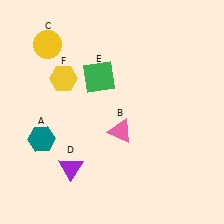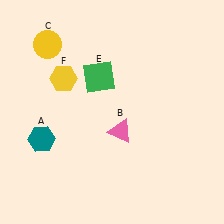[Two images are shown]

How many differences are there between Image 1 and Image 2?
There is 1 difference between the two images.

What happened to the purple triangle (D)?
The purple triangle (D) was removed in Image 2. It was in the bottom-left area of Image 1.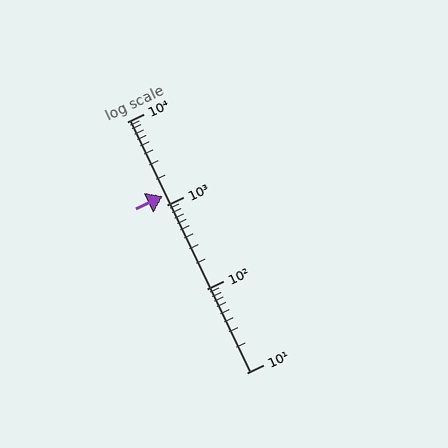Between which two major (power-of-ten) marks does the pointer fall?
The pointer is between 1000 and 10000.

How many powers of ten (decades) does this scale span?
The scale spans 3 decades, from 10 to 10000.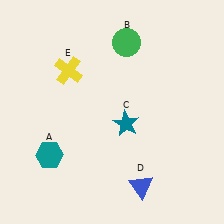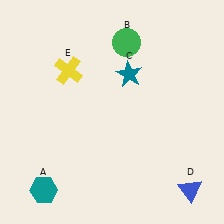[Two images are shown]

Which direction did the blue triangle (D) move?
The blue triangle (D) moved right.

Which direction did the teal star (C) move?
The teal star (C) moved up.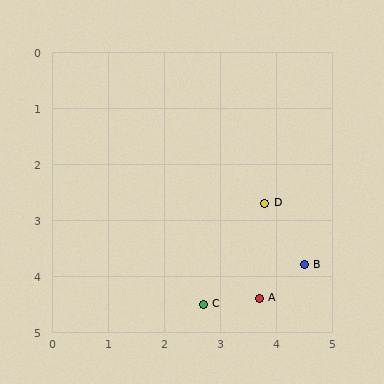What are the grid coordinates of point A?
Point A is at approximately (3.7, 4.4).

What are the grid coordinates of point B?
Point B is at approximately (4.5, 3.8).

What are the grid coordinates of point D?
Point D is at approximately (3.8, 2.7).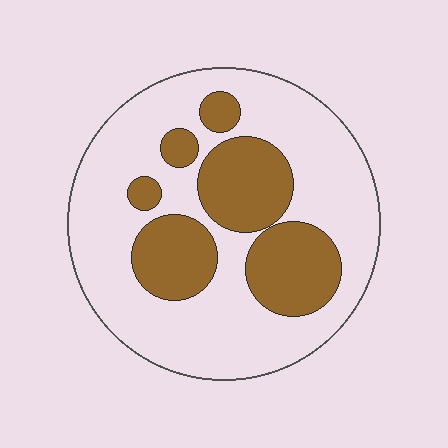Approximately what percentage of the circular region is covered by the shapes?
Approximately 30%.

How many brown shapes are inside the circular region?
6.